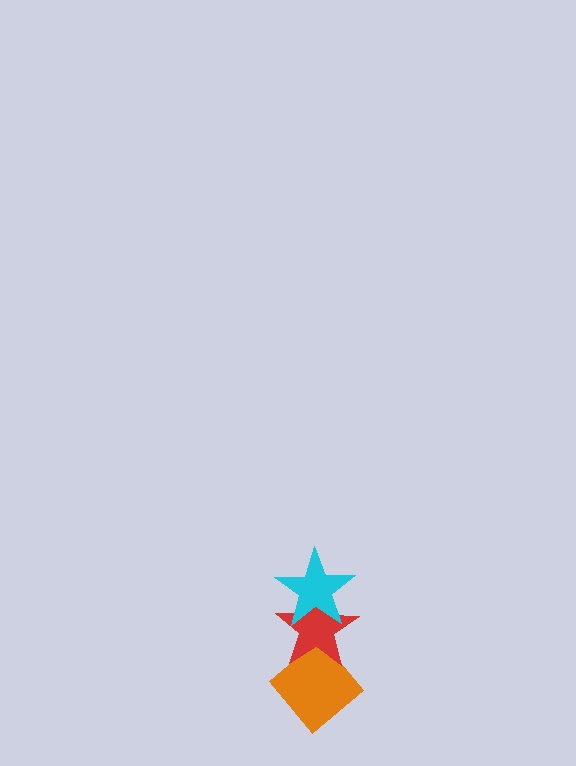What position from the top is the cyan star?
The cyan star is 1st from the top.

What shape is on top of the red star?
The cyan star is on top of the red star.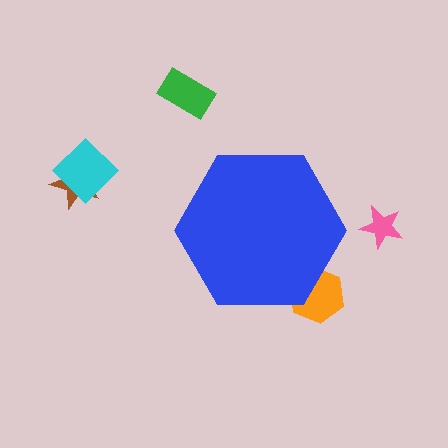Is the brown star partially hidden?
No, the brown star is fully visible.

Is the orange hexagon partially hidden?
Yes, the orange hexagon is partially hidden behind the blue hexagon.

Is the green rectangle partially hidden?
No, the green rectangle is fully visible.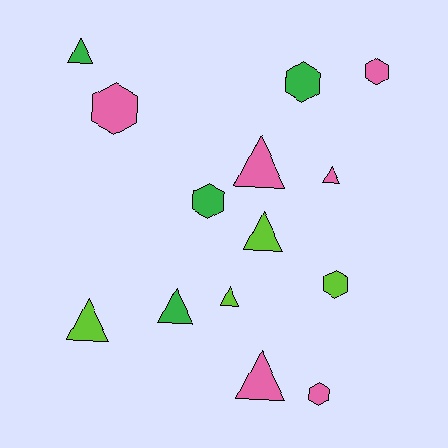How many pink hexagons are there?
There are 3 pink hexagons.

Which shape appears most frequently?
Triangle, with 8 objects.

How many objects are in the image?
There are 14 objects.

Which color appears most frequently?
Pink, with 6 objects.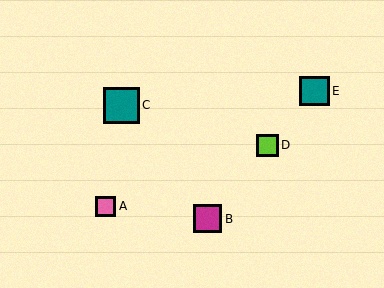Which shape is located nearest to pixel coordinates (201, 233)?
The magenta square (labeled B) at (208, 219) is nearest to that location.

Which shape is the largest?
The teal square (labeled C) is the largest.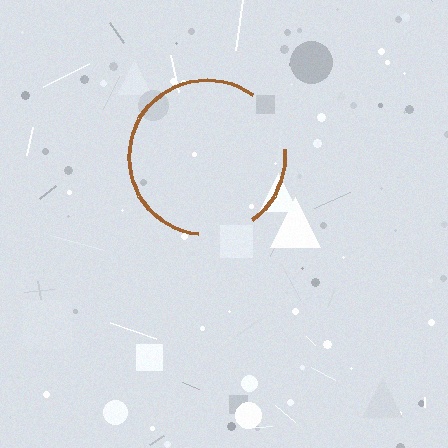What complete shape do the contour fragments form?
The contour fragments form a circle.